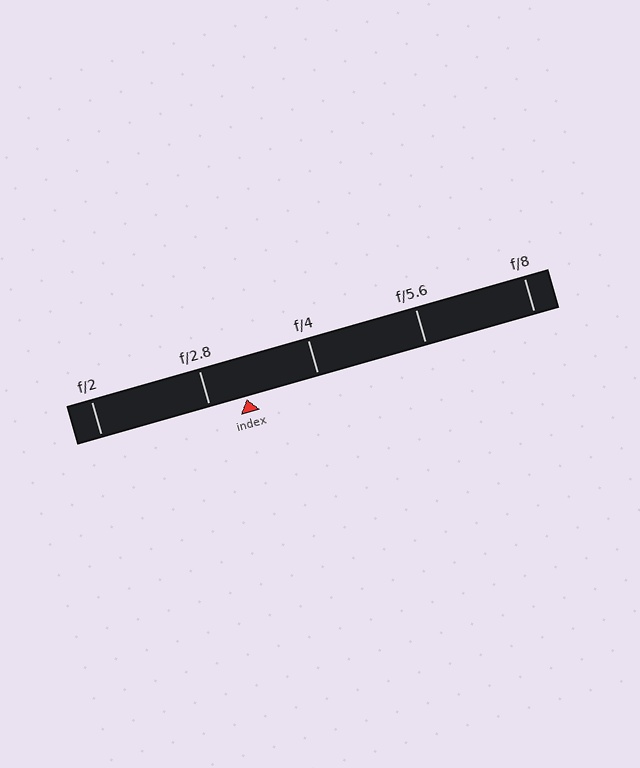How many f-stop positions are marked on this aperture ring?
There are 5 f-stop positions marked.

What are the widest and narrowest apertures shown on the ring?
The widest aperture shown is f/2 and the narrowest is f/8.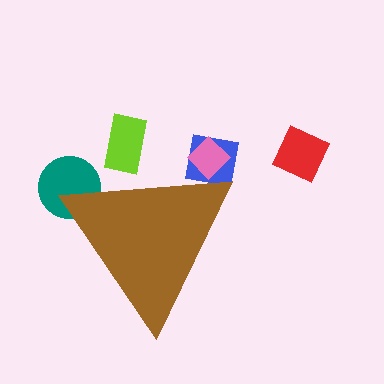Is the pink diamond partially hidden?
Yes, the pink diamond is partially hidden behind the brown triangle.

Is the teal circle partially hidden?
Yes, the teal circle is partially hidden behind the brown triangle.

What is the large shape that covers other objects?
A brown triangle.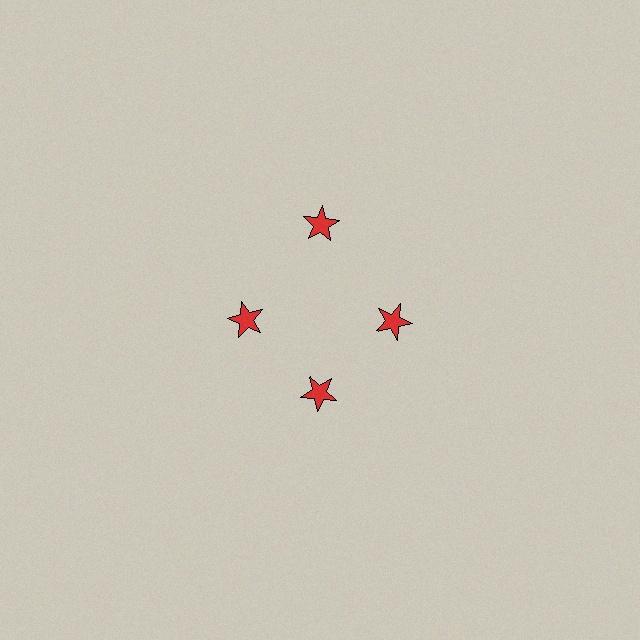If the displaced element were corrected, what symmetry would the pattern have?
It would have 4-fold rotational symmetry — the pattern would map onto itself every 90 degrees.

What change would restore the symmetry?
The symmetry would be restored by moving it inward, back onto the ring so that all 4 stars sit at equal angles and equal distance from the center.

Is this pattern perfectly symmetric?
No. The 4 red stars are arranged in a ring, but one element near the 12 o'clock position is pushed outward from the center, breaking the 4-fold rotational symmetry.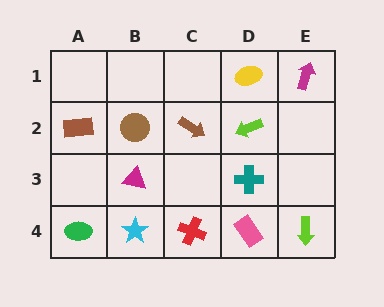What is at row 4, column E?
A lime arrow.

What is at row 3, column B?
A magenta triangle.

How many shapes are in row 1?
2 shapes.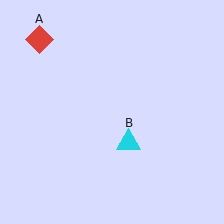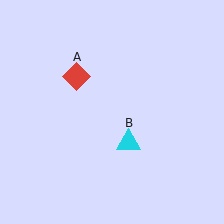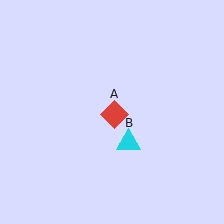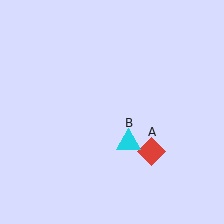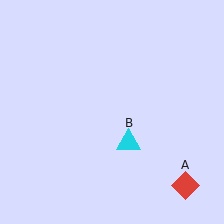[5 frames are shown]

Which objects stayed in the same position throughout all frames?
Cyan triangle (object B) remained stationary.